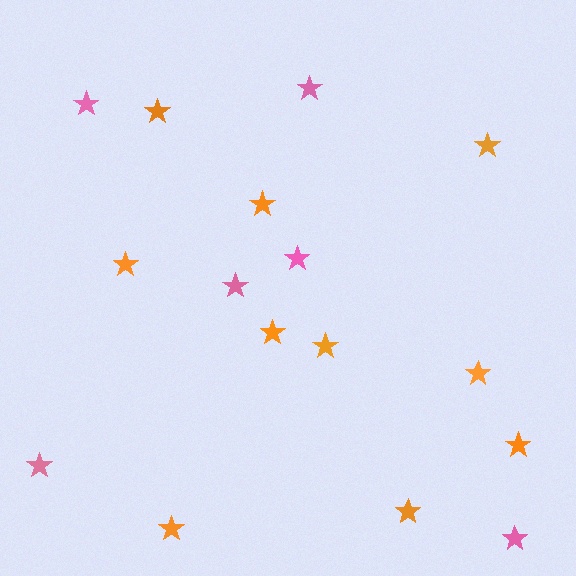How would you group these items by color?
There are 2 groups: one group of orange stars (10) and one group of pink stars (6).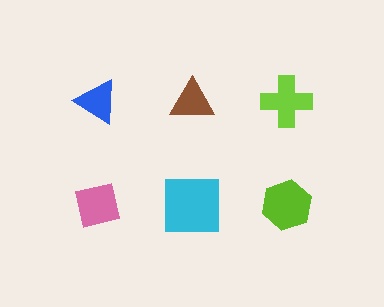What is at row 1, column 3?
A lime cross.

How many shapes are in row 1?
3 shapes.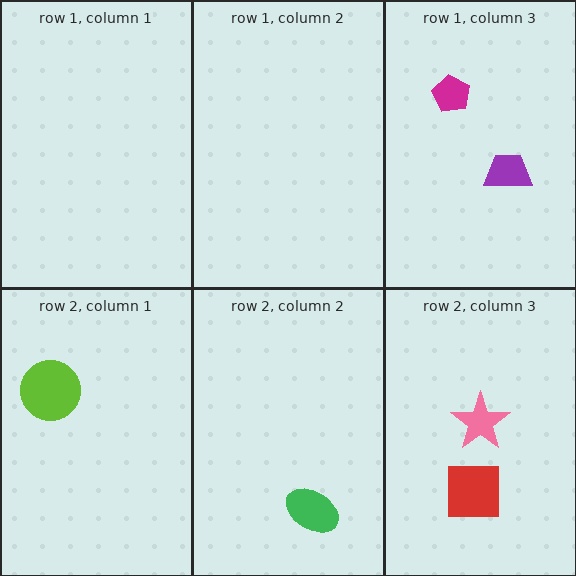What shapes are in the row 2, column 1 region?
The lime circle.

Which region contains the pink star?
The row 2, column 3 region.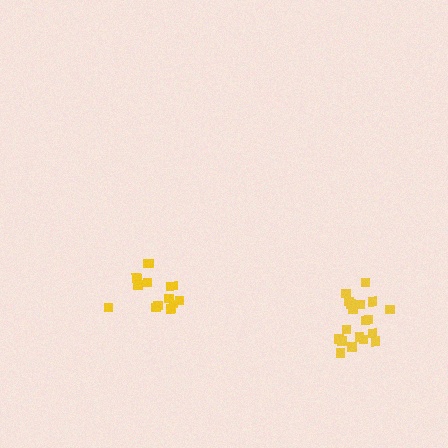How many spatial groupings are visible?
There are 2 spatial groupings.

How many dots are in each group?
Group 1: 19 dots, Group 2: 14 dots (33 total).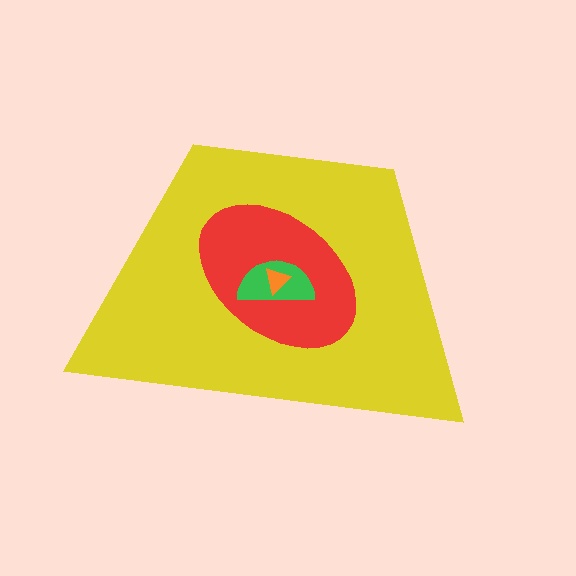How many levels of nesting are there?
4.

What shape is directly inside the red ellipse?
The green semicircle.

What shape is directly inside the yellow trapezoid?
The red ellipse.